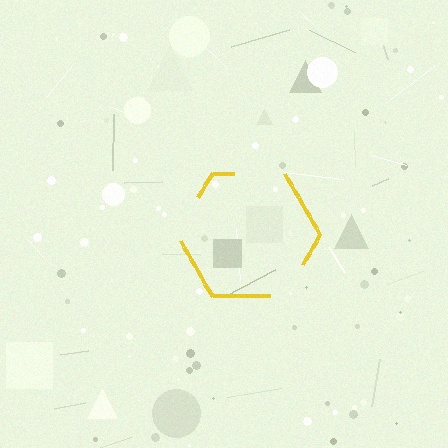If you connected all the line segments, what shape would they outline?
They would outline a hexagon.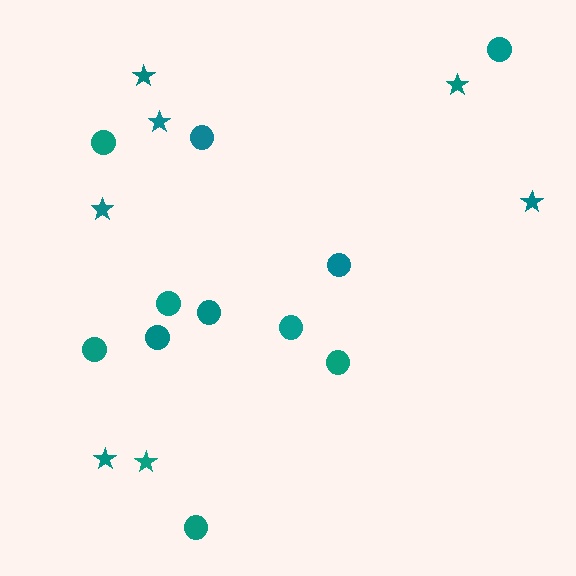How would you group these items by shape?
There are 2 groups: one group of stars (7) and one group of circles (11).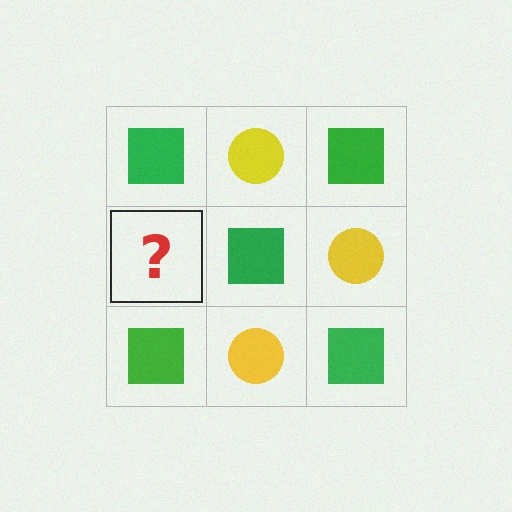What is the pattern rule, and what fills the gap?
The rule is that it alternates green square and yellow circle in a checkerboard pattern. The gap should be filled with a yellow circle.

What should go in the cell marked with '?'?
The missing cell should contain a yellow circle.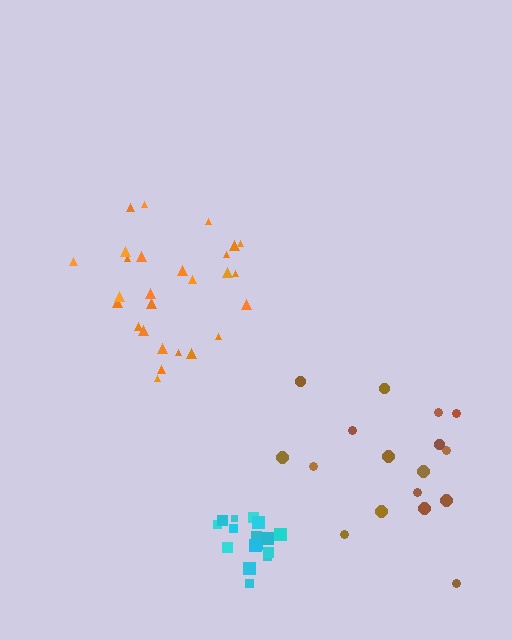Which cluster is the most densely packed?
Cyan.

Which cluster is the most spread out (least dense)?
Brown.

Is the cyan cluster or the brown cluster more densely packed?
Cyan.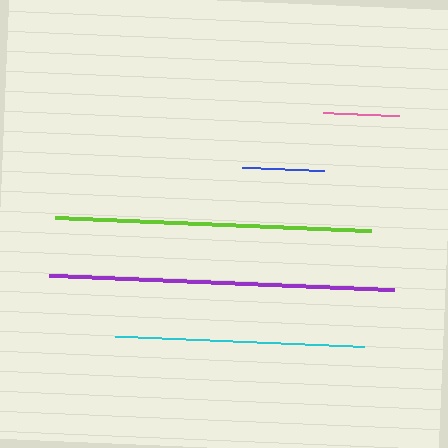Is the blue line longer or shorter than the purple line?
The purple line is longer than the blue line.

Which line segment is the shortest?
The pink line is the shortest at approximately 76 pixels.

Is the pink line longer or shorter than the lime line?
The lime line is longer than the pink line.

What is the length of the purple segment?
The purple segment is approximately 346 pixels long.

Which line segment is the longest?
The purple line is the longest at approximately 346 pixels.